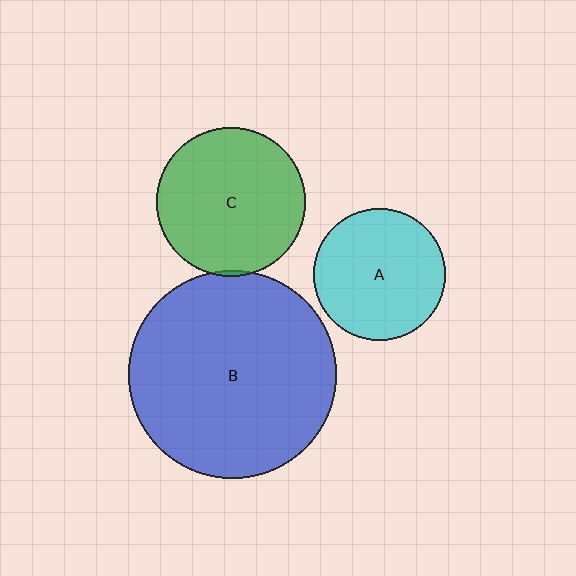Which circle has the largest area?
Circle B (blue).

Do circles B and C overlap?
Yes.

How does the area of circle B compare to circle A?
Approximately 2.5 times.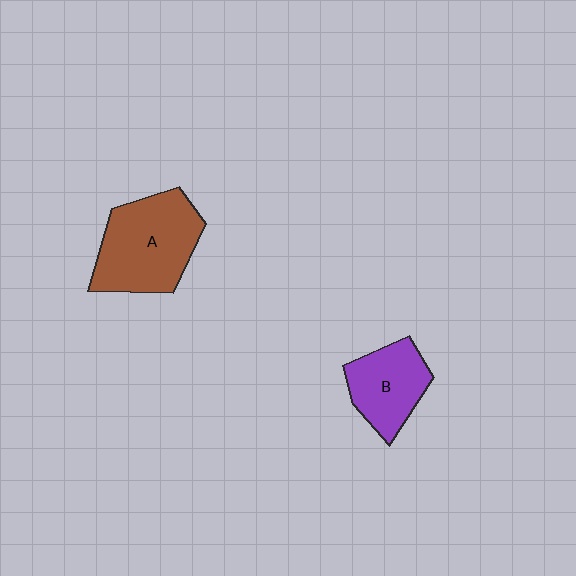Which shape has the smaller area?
Shape B (purple).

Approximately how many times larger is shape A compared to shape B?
Approximately 1.5 times.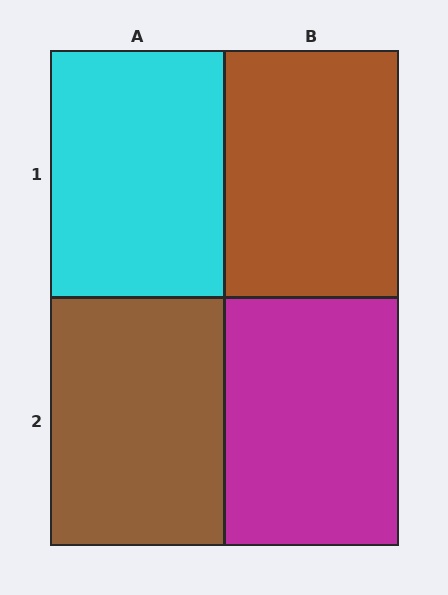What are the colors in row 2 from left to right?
Brown, magenta.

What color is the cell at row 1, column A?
Cyan.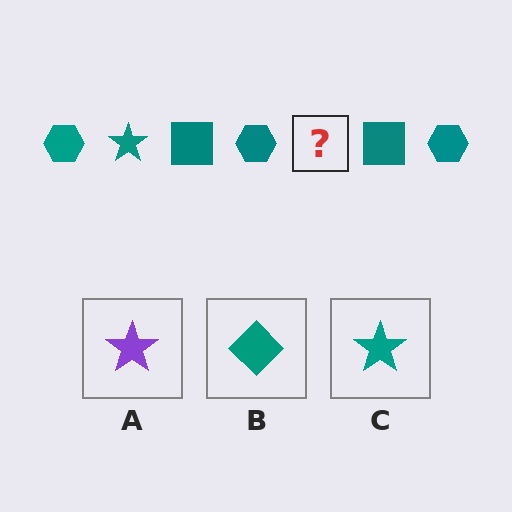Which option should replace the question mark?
Option C.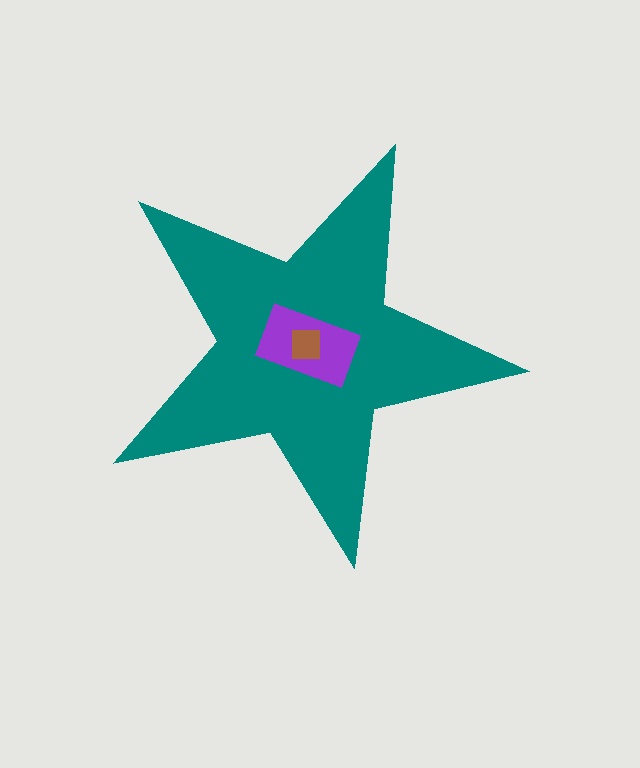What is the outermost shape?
The teal star.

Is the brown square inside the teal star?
Yes.